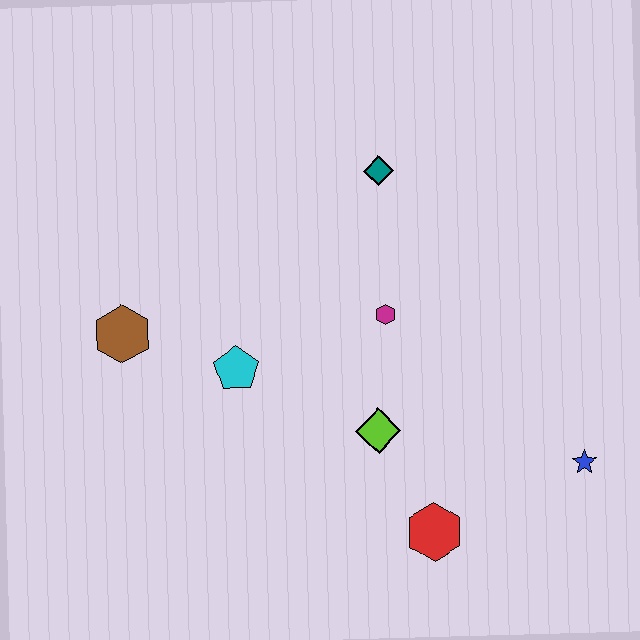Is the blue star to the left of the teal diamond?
No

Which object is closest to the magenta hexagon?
The lime diamond is closest to the magenta hexagon.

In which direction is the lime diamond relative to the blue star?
The lime diamond is to the left of the blue star.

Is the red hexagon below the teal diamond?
Yes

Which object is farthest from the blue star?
The brown hexagon is farthest from the blue star.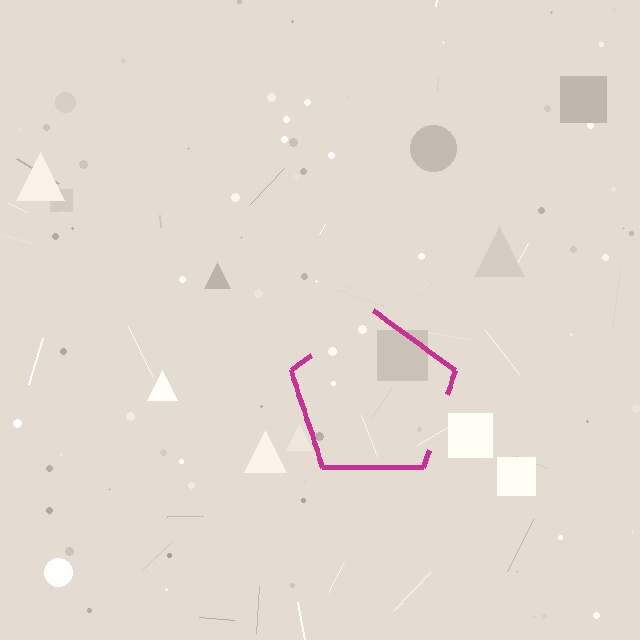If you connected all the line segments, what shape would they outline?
They would outline a pentagon.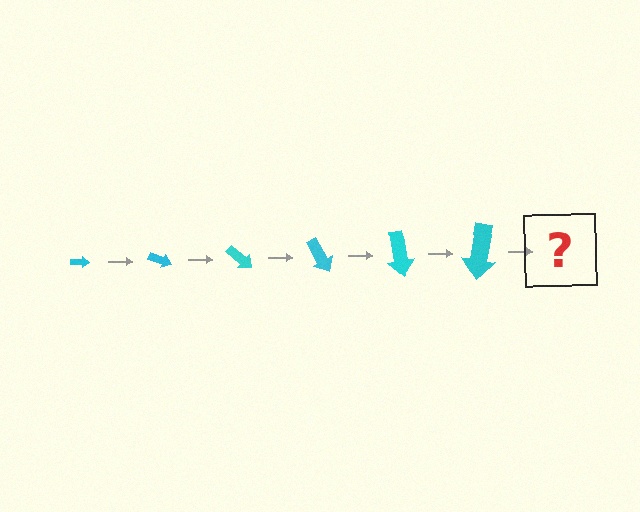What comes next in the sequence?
The next element should be an arrow, larger than the previous one and rotated 120 degrees from the start.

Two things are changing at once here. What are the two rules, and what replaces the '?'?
The two rules are that the arrow grows larger each step and it rotates 20 degrees each step. The '?' should be an arrow, larger than the previous one and rotated 120 degrees from the start.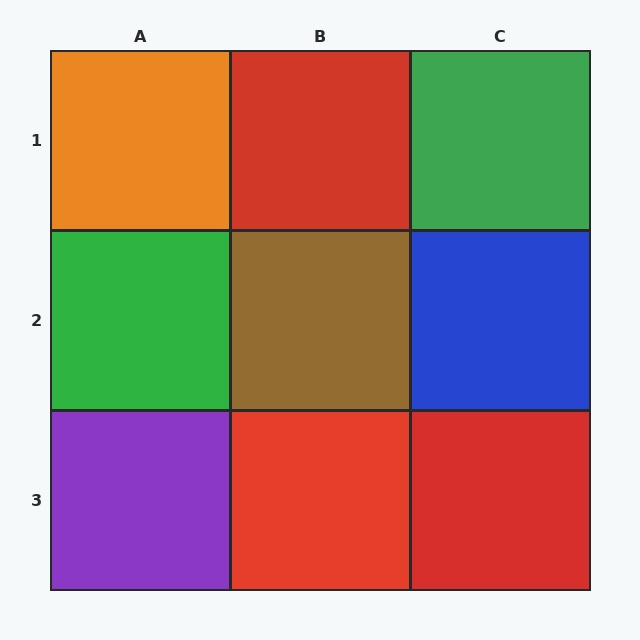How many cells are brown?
1 cell is brown.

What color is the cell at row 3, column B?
Red.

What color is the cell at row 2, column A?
Green.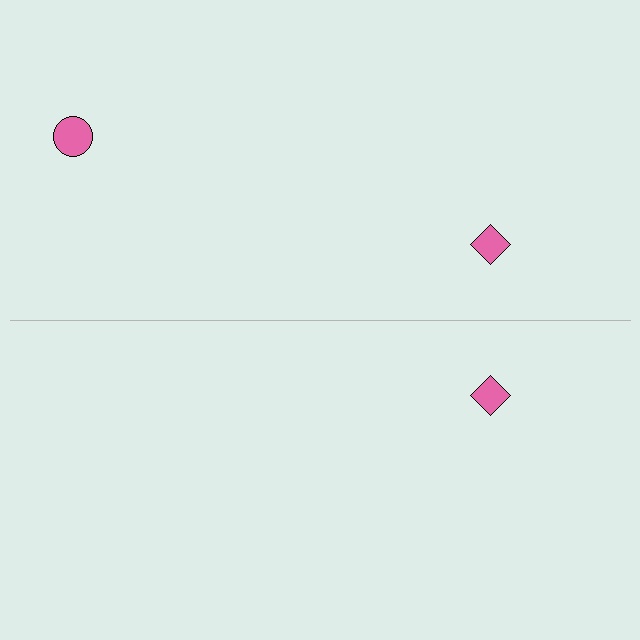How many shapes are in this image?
There are 3 shapes in this image.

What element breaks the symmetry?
A pink circle is missing from the bottom side.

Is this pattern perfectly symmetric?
No, the pattern is not perfectly symmetric. A pink circle is missing from the bottom side.